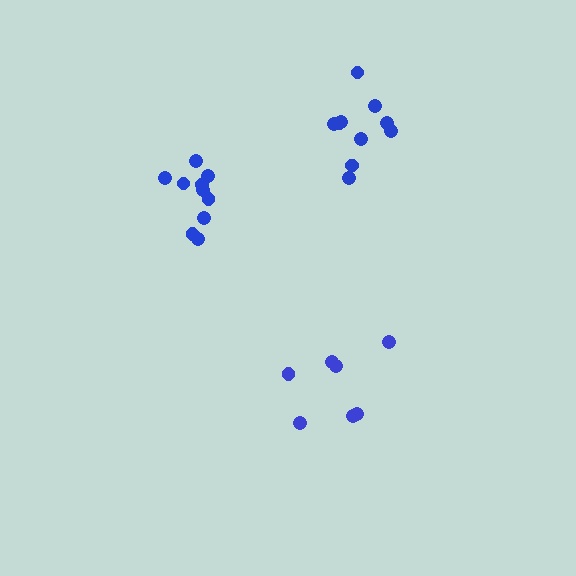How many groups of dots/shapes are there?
There are 3 groups.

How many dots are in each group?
Group 1: 10 dots, Group 2: 7 dots, Group 3: 10 dots (27 total).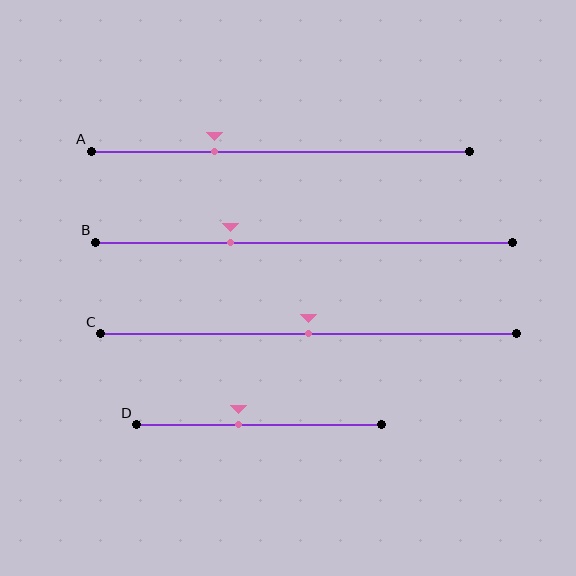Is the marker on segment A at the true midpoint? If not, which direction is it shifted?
No, the marker on segment A is shifted to the left by about 17% of the segment length.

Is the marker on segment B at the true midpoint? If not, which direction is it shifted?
No, the marker on segment B is shifted to the left by about 18% of the segment length.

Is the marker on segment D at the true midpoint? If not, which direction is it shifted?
No, the marker on segment D is shifted to the left by about 8% of the segment length.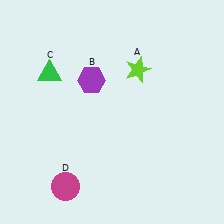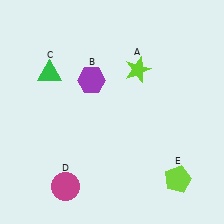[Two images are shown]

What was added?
A lime pentagon (E) was added in Image 2.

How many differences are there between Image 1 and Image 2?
There is 1 difference between the two images.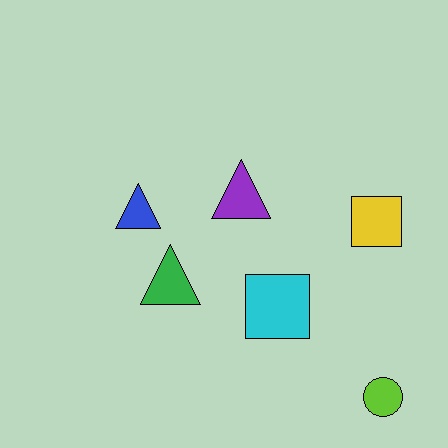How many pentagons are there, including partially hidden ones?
There are no pentagons.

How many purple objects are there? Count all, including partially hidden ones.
There is 1 purple object.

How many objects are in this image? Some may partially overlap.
There are 6 objects.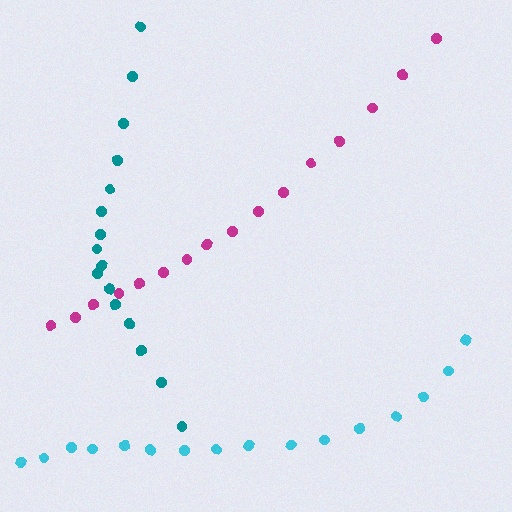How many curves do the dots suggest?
There are 3 distinct paths.